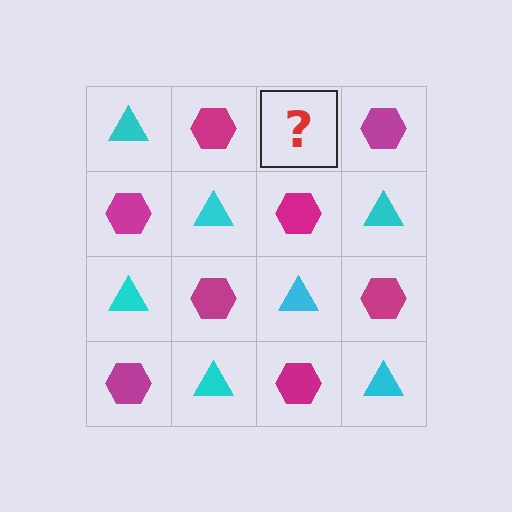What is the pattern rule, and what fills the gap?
The rule is that it alternates cyan triangle and magenta hexagon in a checkerboard pattern. The gap should be filled with a cyan triangle.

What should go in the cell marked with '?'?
The missing cell should contain a cyan triangle.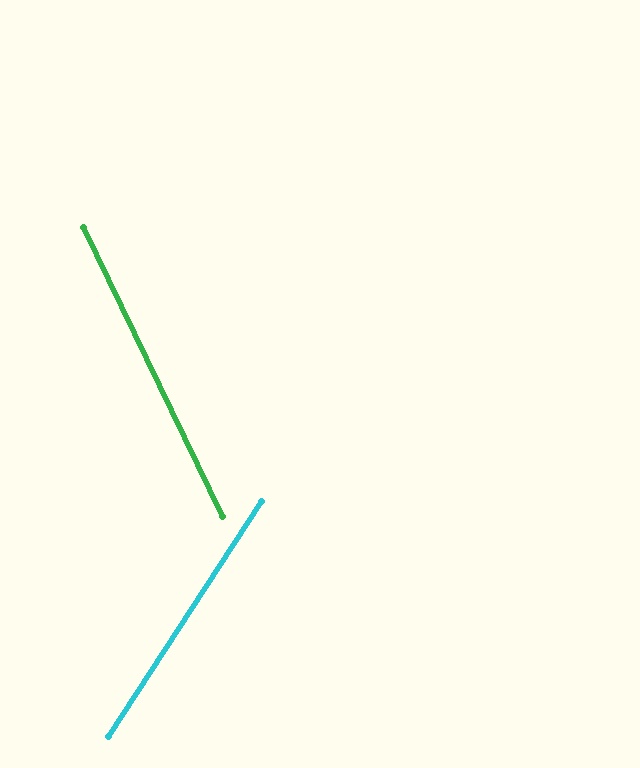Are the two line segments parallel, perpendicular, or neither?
Neither parallel nor perpendicular — they differ by about 59°.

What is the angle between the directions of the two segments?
Approximately 59 degrees.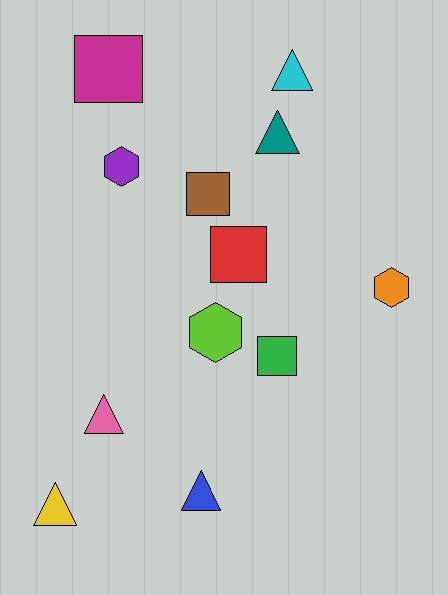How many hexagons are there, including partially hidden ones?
There are 3 hexagons.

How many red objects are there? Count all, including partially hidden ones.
There is 1 red object.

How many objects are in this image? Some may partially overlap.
There are 12 objects.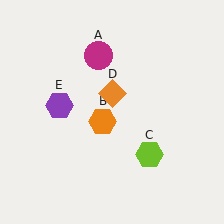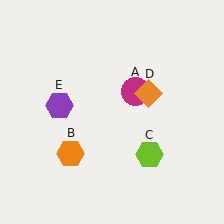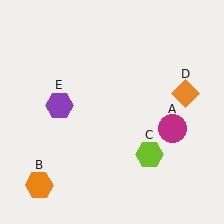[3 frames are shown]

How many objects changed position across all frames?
3 objects changed position: magenta circle (object A), orange hexagon (object B), orange diamond (object D).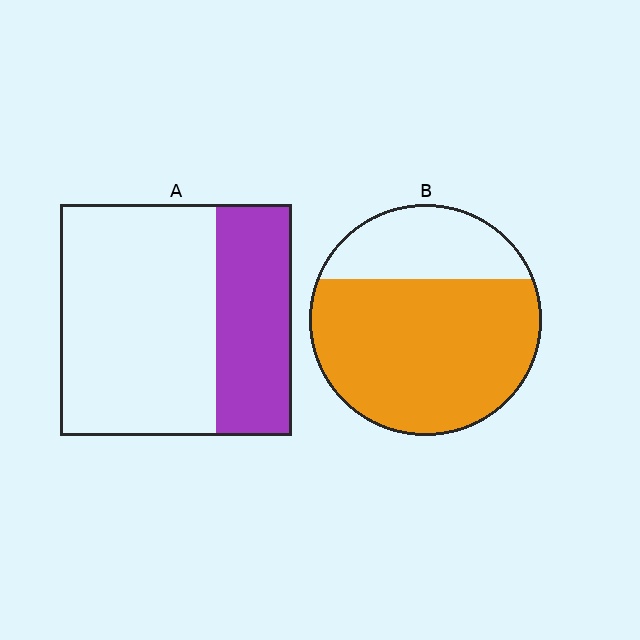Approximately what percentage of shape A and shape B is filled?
A is approximately 35% and B is approximately 70%.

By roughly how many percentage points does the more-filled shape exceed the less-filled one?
By roughly 40 percentage points (B over A).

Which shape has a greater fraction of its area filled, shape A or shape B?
Shape B.